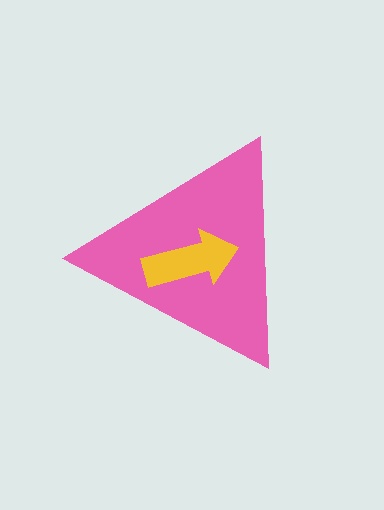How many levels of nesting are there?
2.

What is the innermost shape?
The yellow arrow.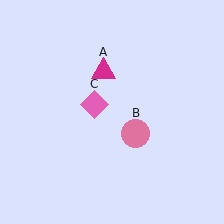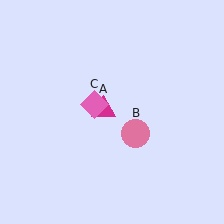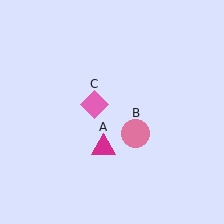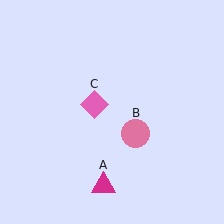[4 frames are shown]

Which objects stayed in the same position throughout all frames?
Pink circle (object B) and pink diamond (object C) remained stationary.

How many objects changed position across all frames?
1 object changed position: magenta triangle (object A).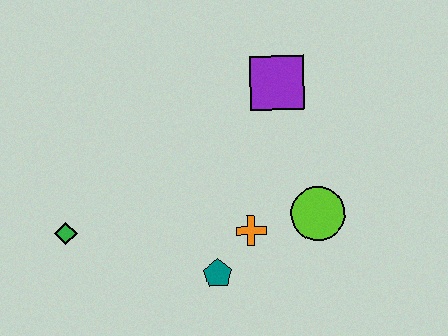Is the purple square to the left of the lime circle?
Yes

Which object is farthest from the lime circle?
The green diamond is farthest from the lime circle.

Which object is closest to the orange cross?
The teal pentagon is closest to the orange cross.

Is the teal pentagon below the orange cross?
Yes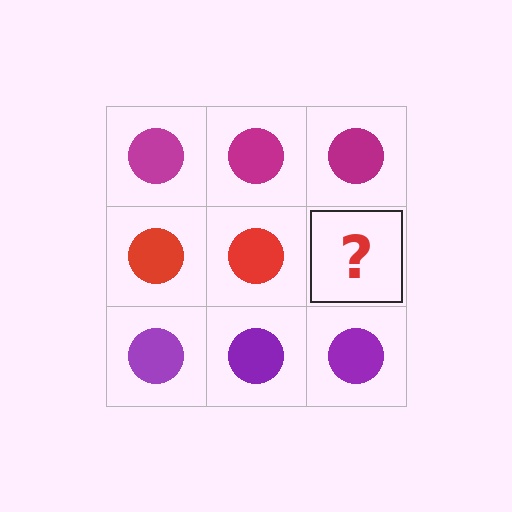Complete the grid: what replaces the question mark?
The question mark should be replaced with a red circle.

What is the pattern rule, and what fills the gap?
The rule is that each row has a consistent color. The gap should be filled with a red circle.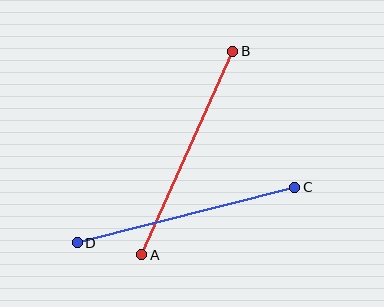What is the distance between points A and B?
The distance is approximately 223 pixels.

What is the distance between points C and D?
The distance is approximately 225 pixels.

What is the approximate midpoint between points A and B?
The midpoint is at approximately (187, 153) pixels.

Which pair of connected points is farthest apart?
Points C and D are farthest apart.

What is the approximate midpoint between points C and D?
The midpoint is at approximately (186, 215) pixels.